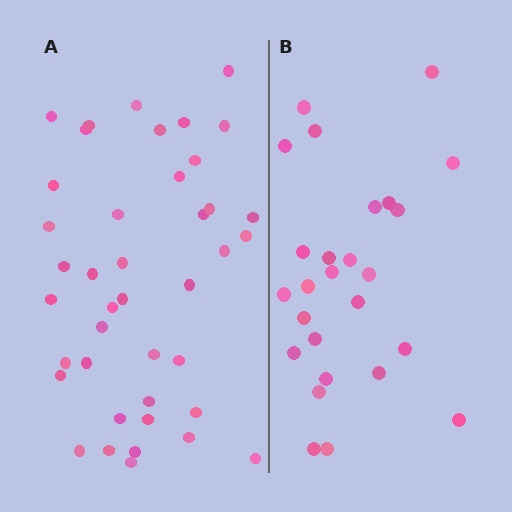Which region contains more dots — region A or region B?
Region A (the left region) has more dots.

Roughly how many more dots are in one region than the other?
Region A has approximately 15 more dots than region B.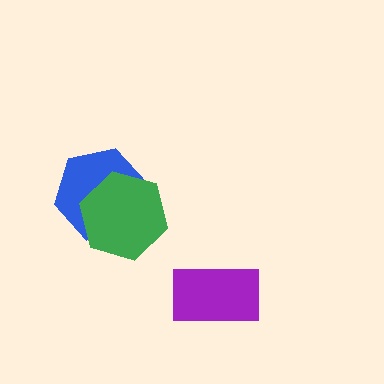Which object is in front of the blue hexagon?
The green hexagon is in front of the blue hexagon.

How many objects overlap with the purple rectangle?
0 objects overlap with the purple rectangle.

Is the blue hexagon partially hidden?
Yes, it is partially covered by another shape.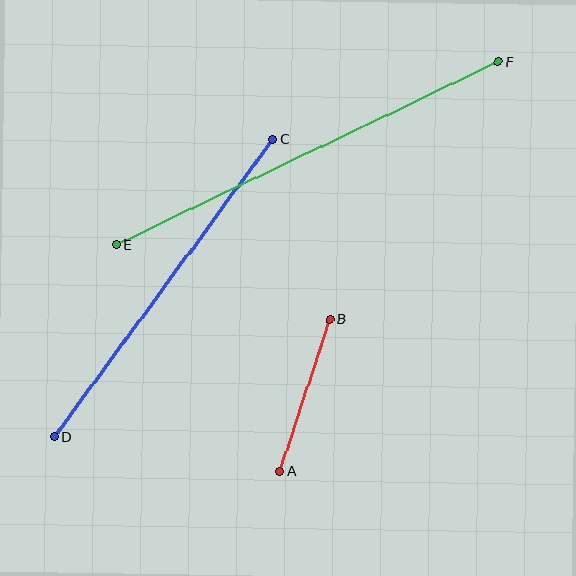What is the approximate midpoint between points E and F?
The midpoint is at approximately (307, 153) pixels.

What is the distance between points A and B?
The distance is approximately 160 pixels.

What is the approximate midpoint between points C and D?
The midpoint is at approximately (164, 288) pixels.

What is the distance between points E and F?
The distance is approximately 424 pixels.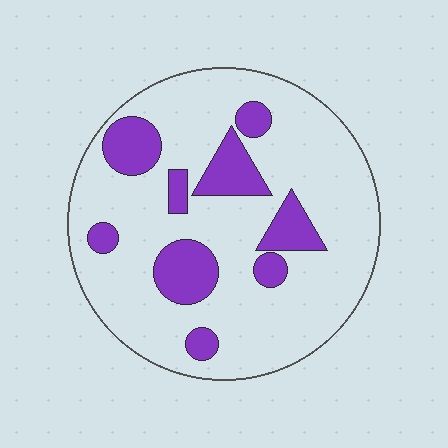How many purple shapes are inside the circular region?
9.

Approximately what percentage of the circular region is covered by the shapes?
Approximately 20%.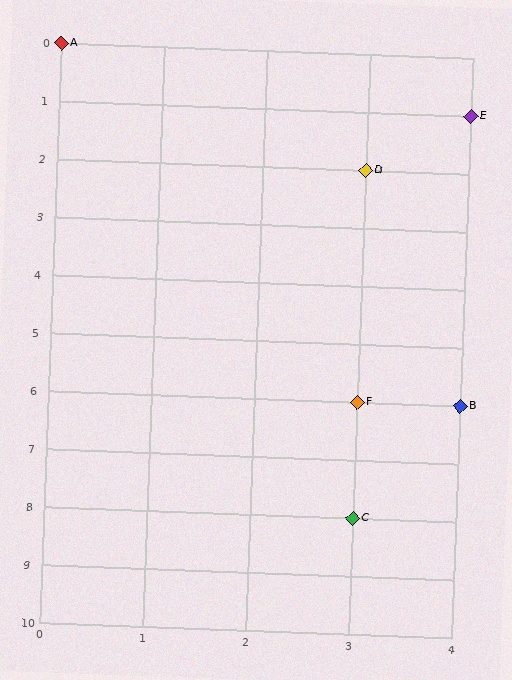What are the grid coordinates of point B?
Point B is at grid coordinates (4, 6).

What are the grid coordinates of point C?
Point C is at grid coordinates (3, 8).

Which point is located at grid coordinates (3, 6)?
Point F is at (3, 6).